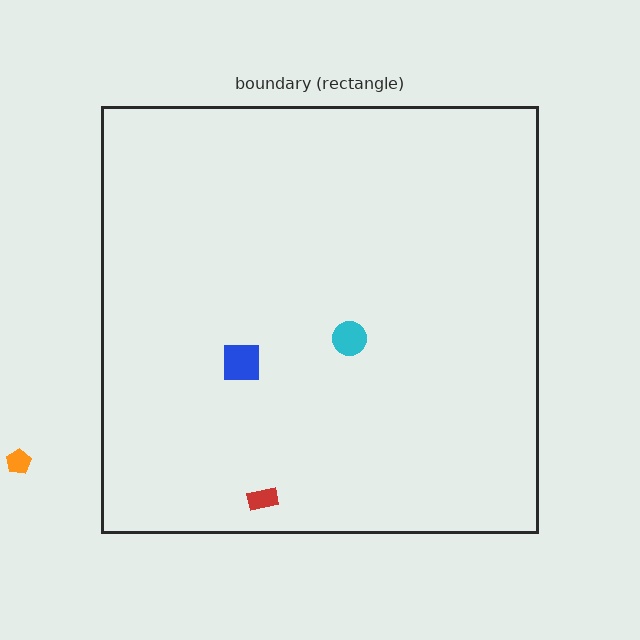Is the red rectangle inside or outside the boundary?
Inside.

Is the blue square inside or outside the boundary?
Inside.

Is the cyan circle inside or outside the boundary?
Inside.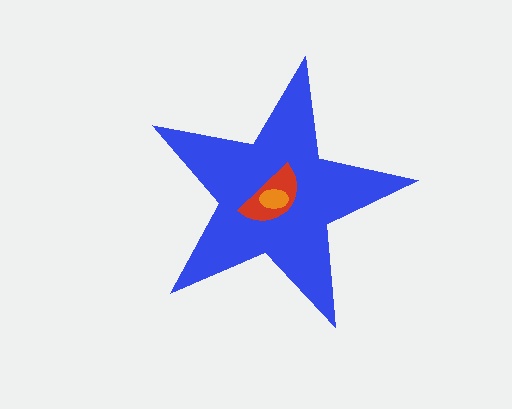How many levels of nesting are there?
3.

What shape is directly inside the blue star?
The red semicircle.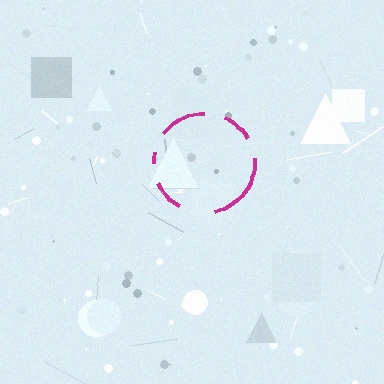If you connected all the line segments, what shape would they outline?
They would outline a circle.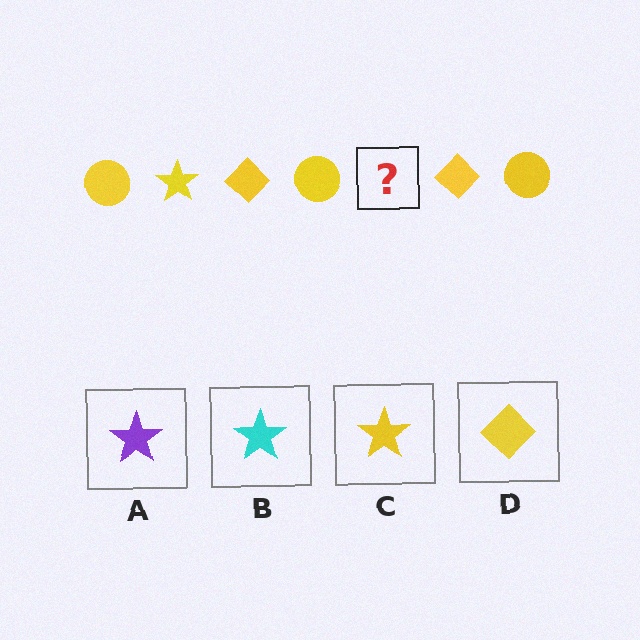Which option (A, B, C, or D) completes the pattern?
C.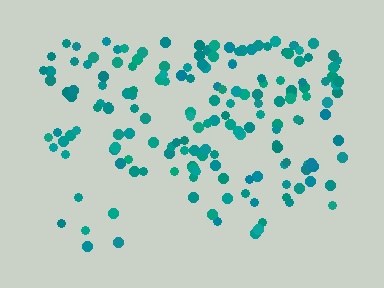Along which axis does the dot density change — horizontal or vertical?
Vertical.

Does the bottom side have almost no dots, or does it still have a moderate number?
Still a moderate number, just noticeably fewer than the top.